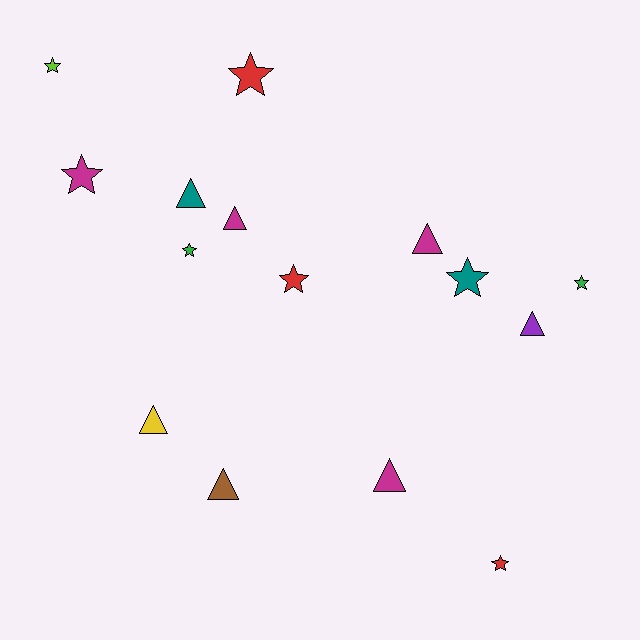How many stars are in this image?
There are 8 stars.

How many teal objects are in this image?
There are 2 teal objects.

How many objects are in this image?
There are 15 objects.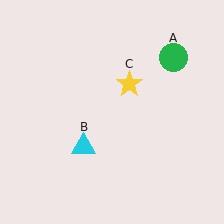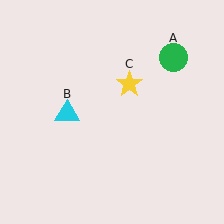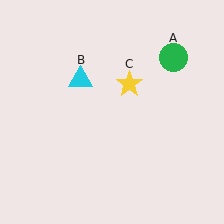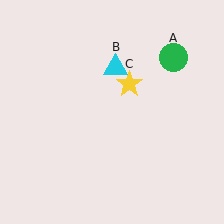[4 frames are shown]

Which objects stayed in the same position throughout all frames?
Green circle (object A) and yellow star (object C) remained stationary.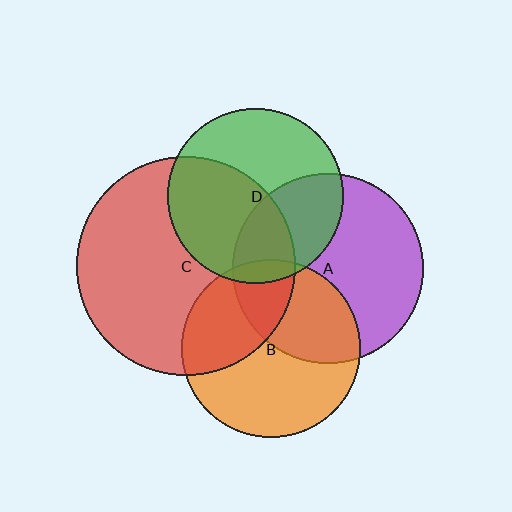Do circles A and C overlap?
Yes.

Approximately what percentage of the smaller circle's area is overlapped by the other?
Approximately 20%.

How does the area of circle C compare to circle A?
Approximately 1.3 times.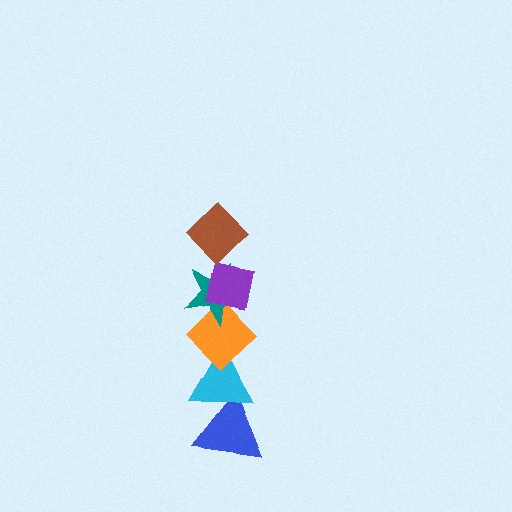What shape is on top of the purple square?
The brown diamond is on top of the purple square.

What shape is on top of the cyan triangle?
The orange diamond is on top of the cyan triangle.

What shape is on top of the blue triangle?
The cyan triangle is on top of the blue triangle.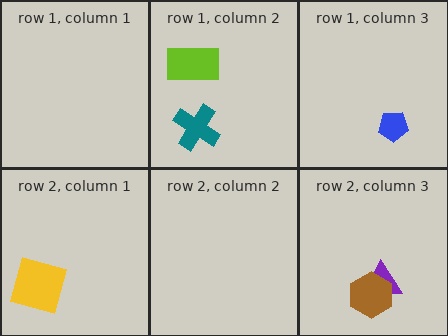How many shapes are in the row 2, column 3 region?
2.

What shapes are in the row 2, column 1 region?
The yellow square.